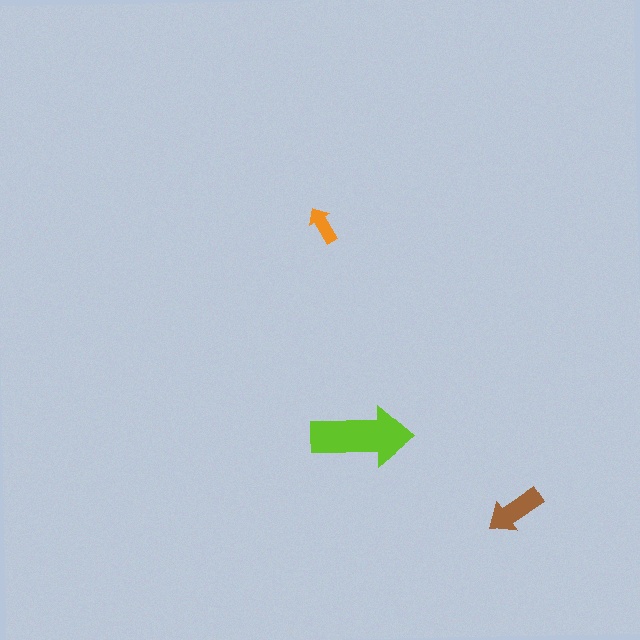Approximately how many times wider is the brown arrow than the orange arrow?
About 1.5 times wider.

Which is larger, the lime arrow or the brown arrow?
The lime one.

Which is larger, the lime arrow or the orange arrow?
The lime one.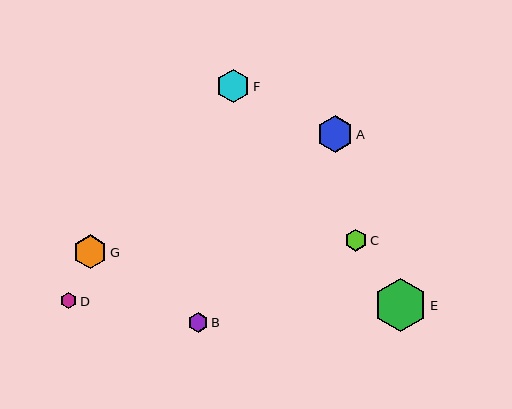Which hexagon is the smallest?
Hexagon D is the smallest with a size of approximately 16 pixels.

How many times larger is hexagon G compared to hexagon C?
Hexagon G is approximately 1.5 times the size of hexagon C.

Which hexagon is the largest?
Hexagon E is the largest with a size of approximately 53 pixels.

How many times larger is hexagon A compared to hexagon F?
Hexagon A is approximately 1.1 times the size of hexagon F.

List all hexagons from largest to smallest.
From largest to smallest: E, A, G, F, C, B, D.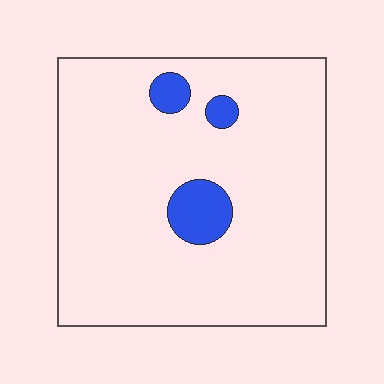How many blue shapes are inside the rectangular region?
3.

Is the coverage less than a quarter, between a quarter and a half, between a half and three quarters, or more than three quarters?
Less than a quarter.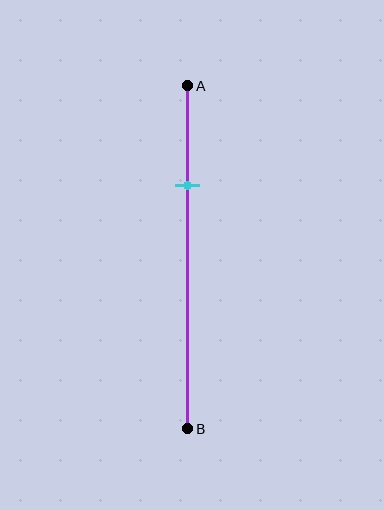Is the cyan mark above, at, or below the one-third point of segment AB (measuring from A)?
The cyan mark is above the one-third point of segment AB.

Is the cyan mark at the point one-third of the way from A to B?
No, the mark is at about 30% from A, not at the 33% one-third point.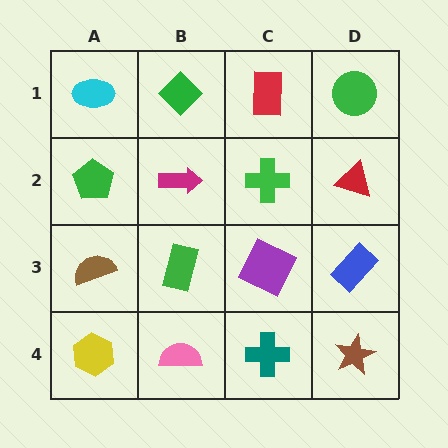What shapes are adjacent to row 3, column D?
A red triangle (row 2, column D), a brown star (row 4, column D), a purple square (row 3, column C).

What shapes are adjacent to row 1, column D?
A red triangle (row 2, column D), a red rectangle (row 1, column C).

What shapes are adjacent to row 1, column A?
A green pentagon (row 2, column A), a green diamond (row 1, column B).